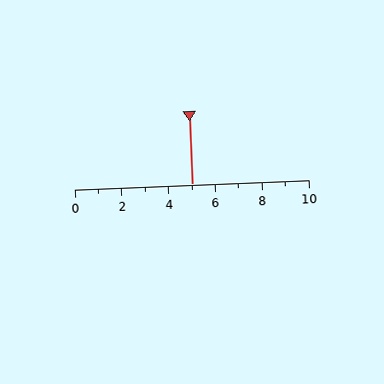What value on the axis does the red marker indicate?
The marker indicates approximately 5.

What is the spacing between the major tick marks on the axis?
The major ticks are spaced 2 apart.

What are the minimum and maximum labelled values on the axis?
The axis runs from 0 to 10.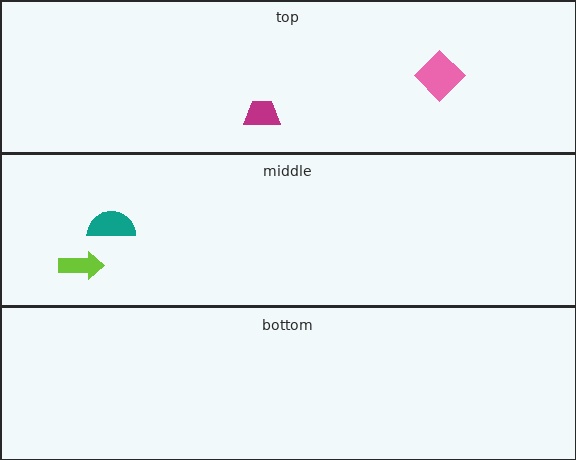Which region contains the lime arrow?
The middle region.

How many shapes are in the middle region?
2.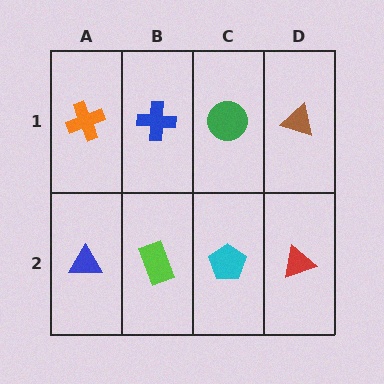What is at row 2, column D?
A red triangle.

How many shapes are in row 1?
4 shapes.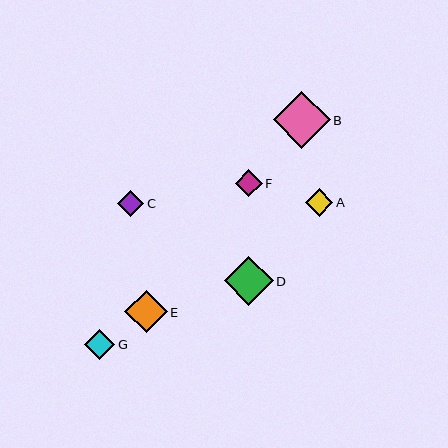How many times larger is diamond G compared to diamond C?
Diamond G is approximately 1.1 times the size of diamond C.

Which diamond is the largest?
Diamond B is the largest with a size of approximately 57 pixels.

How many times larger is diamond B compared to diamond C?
Diamond B is approximately 2.1 times the size of diamond C.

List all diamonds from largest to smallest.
From largest to smallest: B, D, E, G, A, F, C.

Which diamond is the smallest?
Diamond C is the smallest with a size of approximately 27 pixels.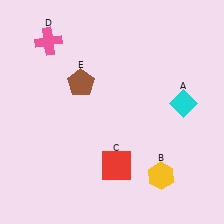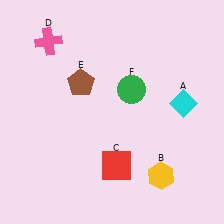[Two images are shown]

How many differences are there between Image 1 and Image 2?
There is 1 difference between the two images.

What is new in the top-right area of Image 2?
A green circle (F) was added in the top-right area of Image 2.